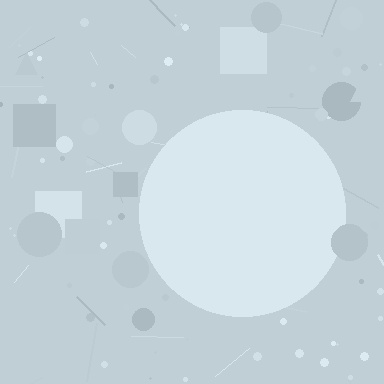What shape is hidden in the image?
A circle is hidden in the image.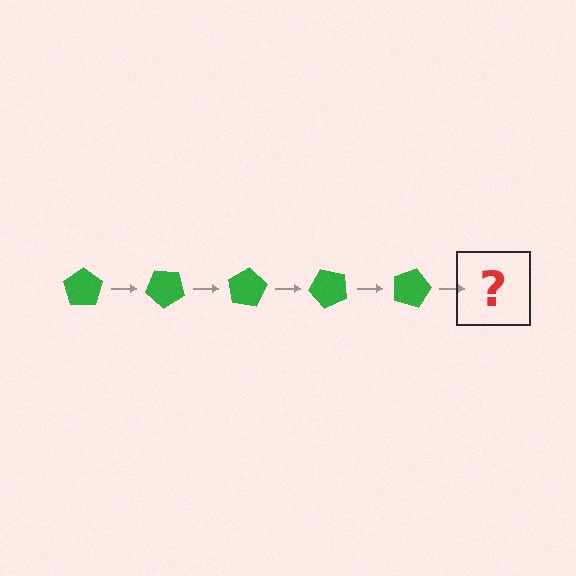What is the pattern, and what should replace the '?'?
The pattern is that the pentagon rotates 40 degrees each step. The '?' should be a green pentagon rotated 200 degrees.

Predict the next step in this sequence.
The next step is a green pentagon rotated 200 degrees.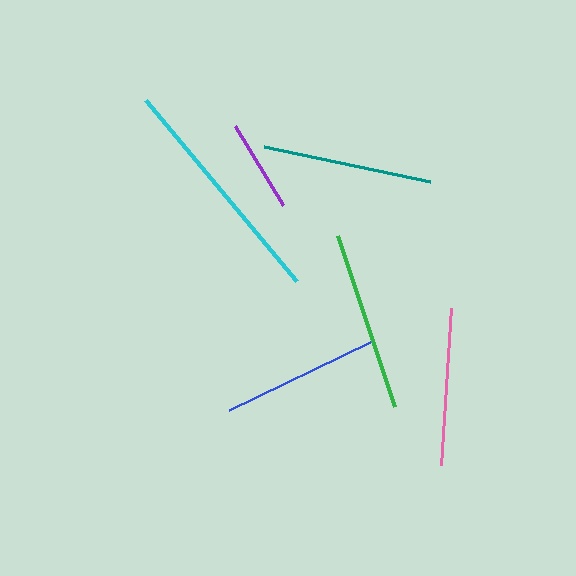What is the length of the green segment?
The green segment is approximately 180 pixels long.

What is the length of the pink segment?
The pink segment is approximately 158 pixels long.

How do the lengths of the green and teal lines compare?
The green and teal lines are approximately the same length.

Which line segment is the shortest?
The purple line is the shortest at approximately 92 pixels.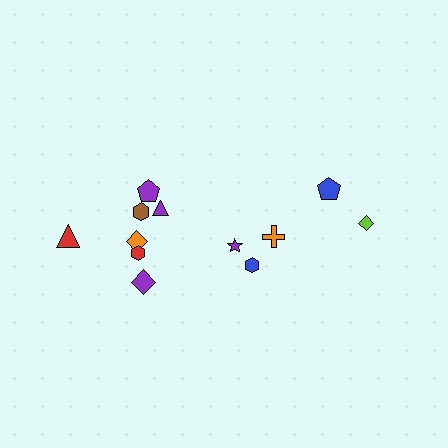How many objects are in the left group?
There are 7 objects.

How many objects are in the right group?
There are 5 objects.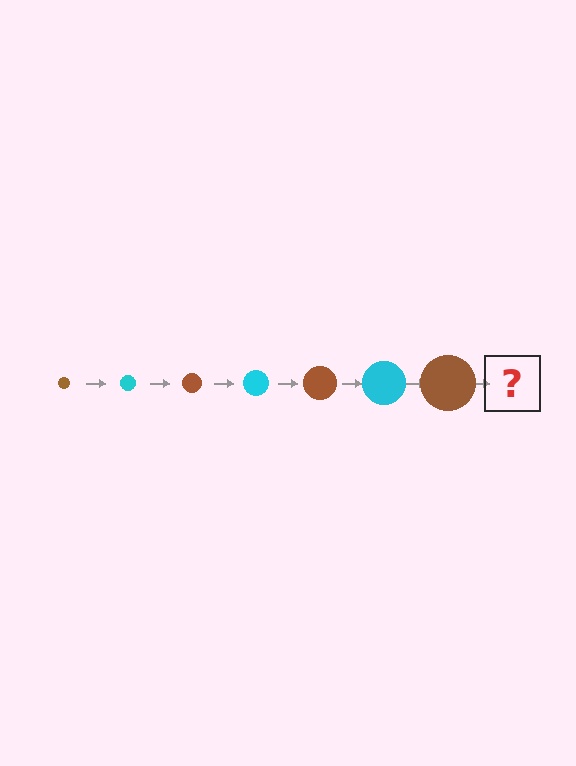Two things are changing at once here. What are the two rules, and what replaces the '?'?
The two rules are that the circle grows larger each step and the color cycles through brown and cyan. The '?' should be a cyan circle, larger than the previous one.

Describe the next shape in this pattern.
It should be a cyan circle, larger than the previous one.